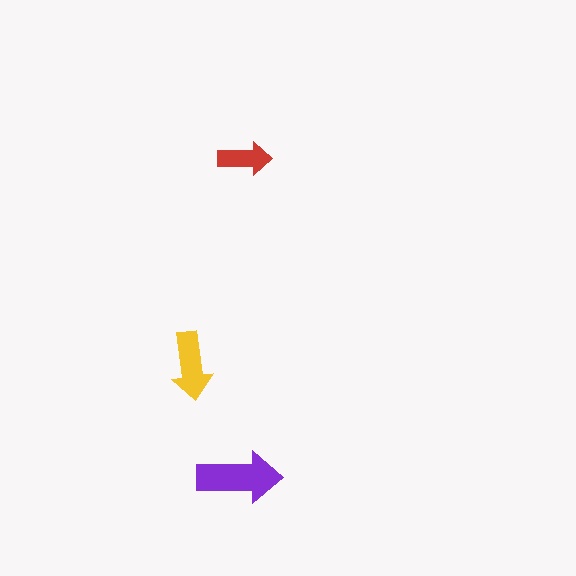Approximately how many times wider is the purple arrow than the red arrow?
About 1.5 times wider.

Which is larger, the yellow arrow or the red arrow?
The yellow one.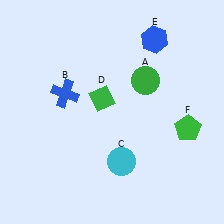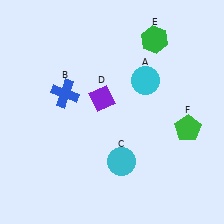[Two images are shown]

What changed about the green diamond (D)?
In Image 1, D is green. In Image 2, it changed to purple.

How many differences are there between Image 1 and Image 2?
There are 3 differences between the two images.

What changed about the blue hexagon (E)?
In Image 1, E is blue. In Image 2, it changed to green.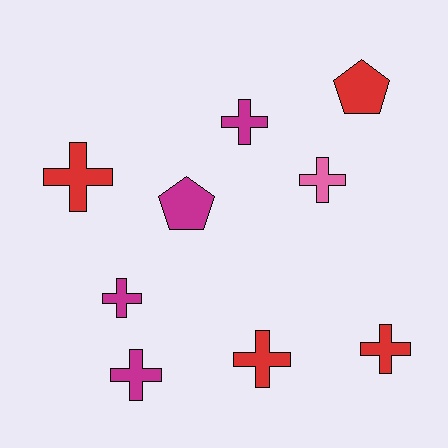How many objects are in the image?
There are 9 objects.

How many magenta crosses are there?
There are 3 magenta crosses.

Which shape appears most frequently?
Cross, with 7 objects.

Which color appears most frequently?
Red, with 4 objects.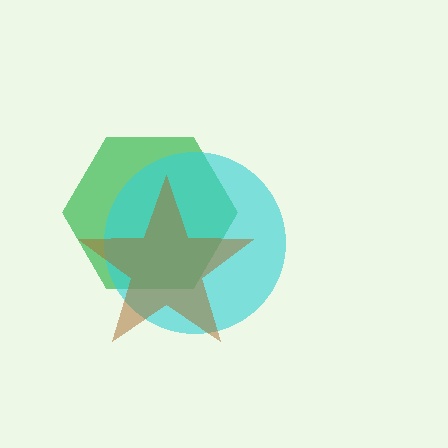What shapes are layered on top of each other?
The layered shapes are: a green hexagon, a cyan circle, a brown star.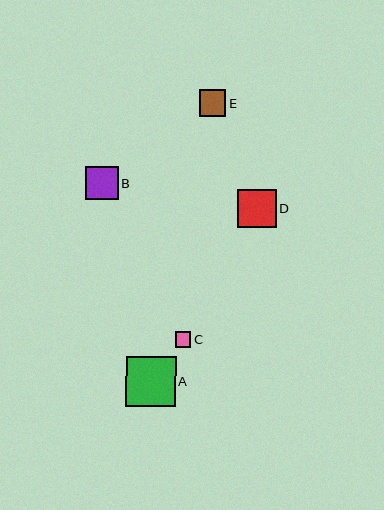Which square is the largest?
Square A is the largest with a size of approximately 50 pixels.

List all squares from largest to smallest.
From largest to smallest: A, D, B, E, C.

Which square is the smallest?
Square C is the smallest with a size of approximately 16 pixels.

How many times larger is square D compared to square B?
Square D is approximately 1.2 times the size of square B.